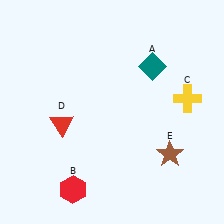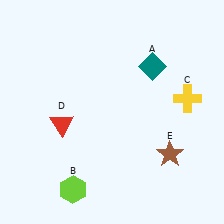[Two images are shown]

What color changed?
The hexagon (B) changed from red in Image 1 to lime in Image 2.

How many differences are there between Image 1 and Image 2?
There is 1 difference between the two images.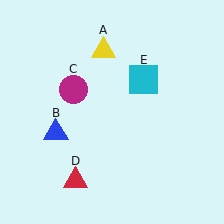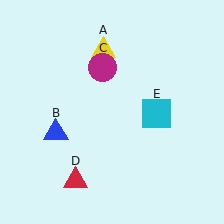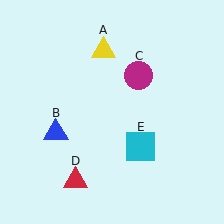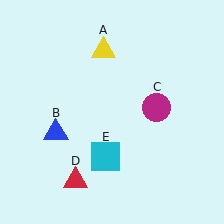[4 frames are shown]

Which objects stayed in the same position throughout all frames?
Yellow triangle (object A) and blue triangle (object B) and red triangle (object D) remained stationary.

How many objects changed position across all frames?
2 objects changed position: magenta circle (object C), cyan square (object E).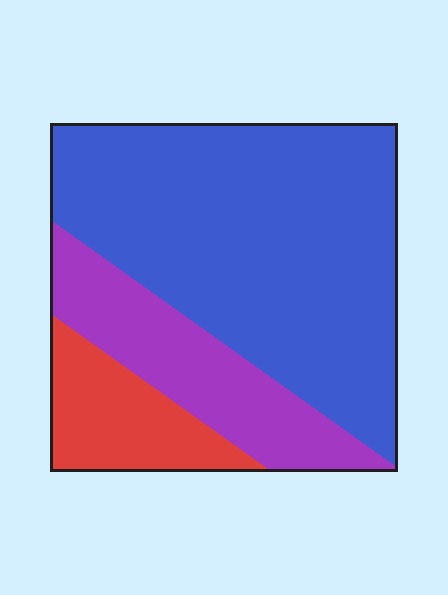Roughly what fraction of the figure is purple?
Purple covers around 20% of the figure.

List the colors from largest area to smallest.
From largest to smallest: blue, purple, red.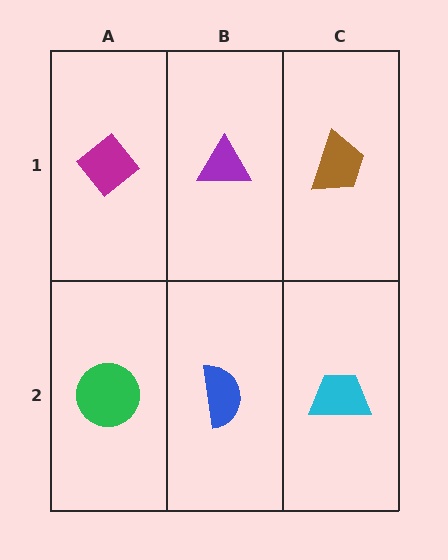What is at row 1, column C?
A brown trapezoid.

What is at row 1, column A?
A magenta diamond.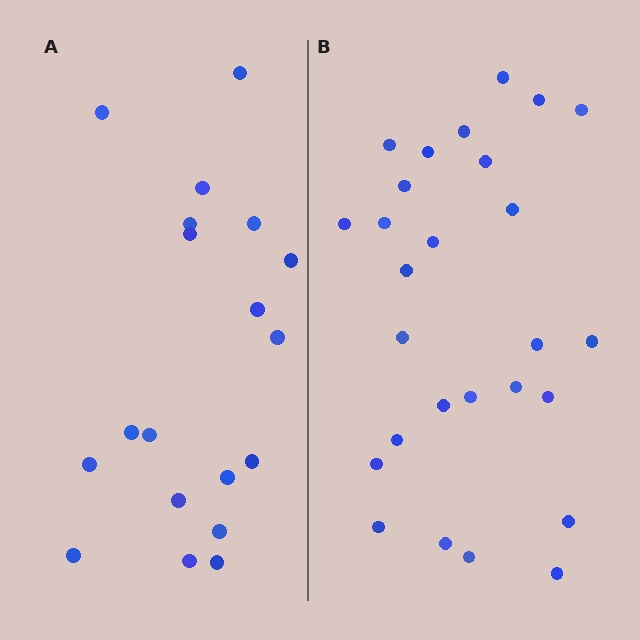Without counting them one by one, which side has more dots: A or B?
Region B (the right region) has more dots.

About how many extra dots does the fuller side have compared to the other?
Region B has roughly 8 or so more dots than region A.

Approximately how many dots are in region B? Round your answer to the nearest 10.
About 30 dots. (The exact count is 27, which rounds to 30.)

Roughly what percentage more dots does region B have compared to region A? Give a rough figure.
About 40% more.